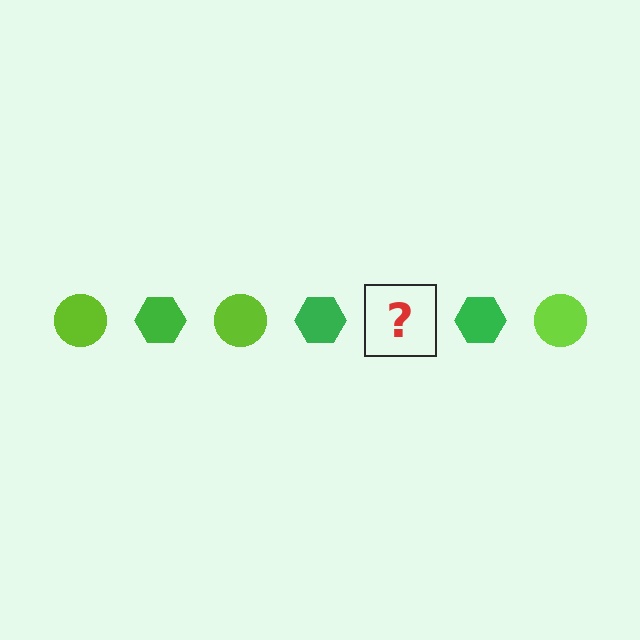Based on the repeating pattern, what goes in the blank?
The blank should be a lime circle.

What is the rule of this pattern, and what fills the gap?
The rule is that the pattern alternates between lime circle and green hexagon. The gap should be filled with a lime circle.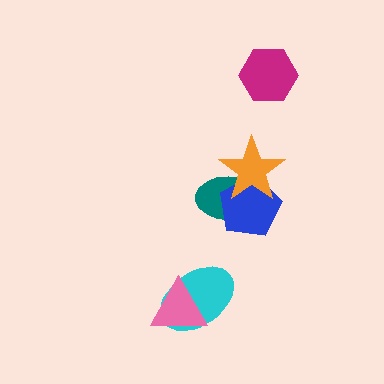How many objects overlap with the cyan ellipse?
1 object overlaps with the cyan ellipse.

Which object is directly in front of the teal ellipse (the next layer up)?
The blue pentagon is directly in front of the teal ellipse.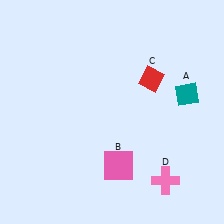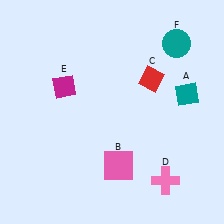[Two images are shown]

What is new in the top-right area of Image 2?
A teal circle (F) was added in the top-right area of Image 2.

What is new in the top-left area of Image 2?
A magenta diamond (E) was added in the top-left area of Image 2.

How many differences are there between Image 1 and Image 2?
There are 2 differences between the two images.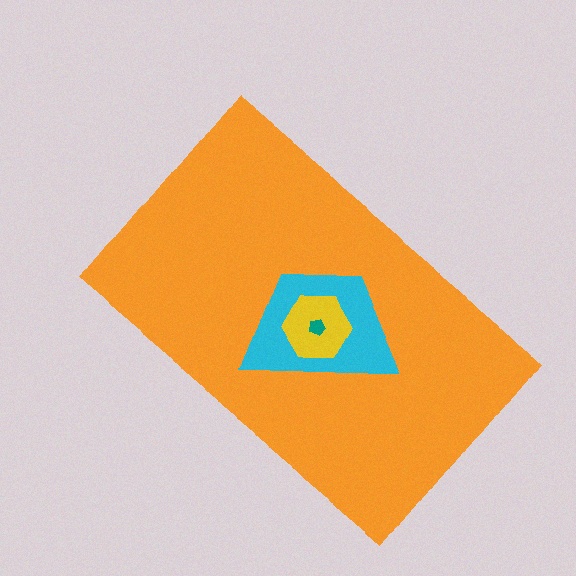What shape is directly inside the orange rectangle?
The cyan trapezoid.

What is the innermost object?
The teal pentagon.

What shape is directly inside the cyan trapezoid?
The yellow hexagon.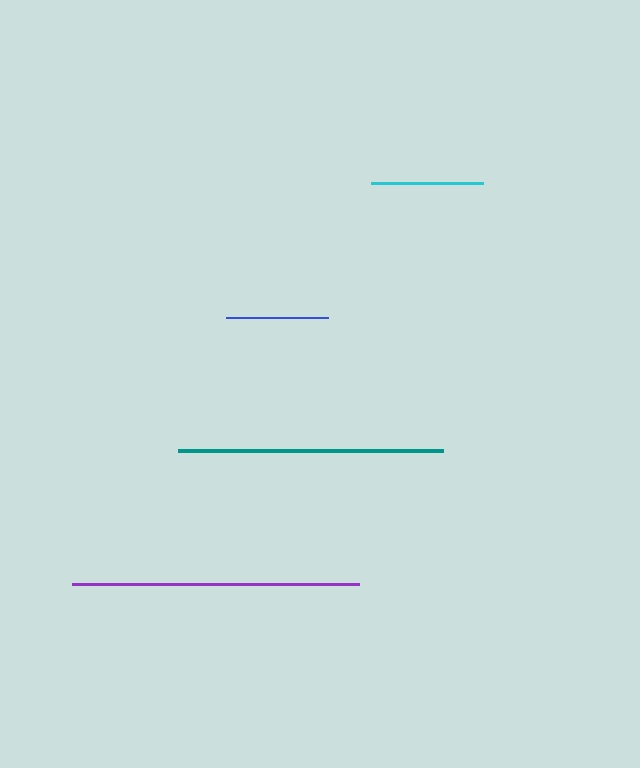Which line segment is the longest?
The purple line is the longest at approximately 287 pixels.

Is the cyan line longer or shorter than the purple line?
The purple line is longer than the cyan line.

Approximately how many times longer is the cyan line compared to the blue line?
The cyan line is approximately 1.1 times the length of the blue line.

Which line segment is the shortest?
The blue line is the shortest at approximately 102 pixels.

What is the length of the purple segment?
The purple segment is approximately 287 pixels long.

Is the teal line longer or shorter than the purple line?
The purple line is longer than the teal line.